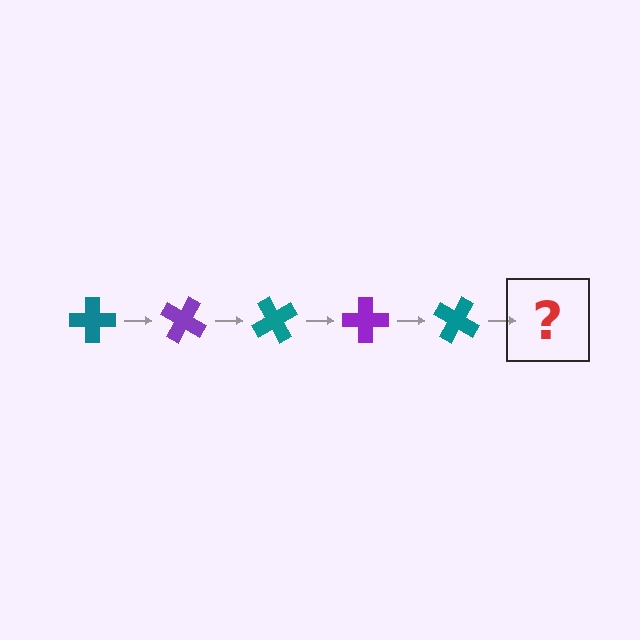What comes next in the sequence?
The next element should be a purple cross, rotated 150 degrees from the start.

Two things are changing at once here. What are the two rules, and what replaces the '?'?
The two rules are that it rotates 30 degrees each step and the color cycles through teal and purple. The '?' should be a purple cross, rotated 150 degrees from the start.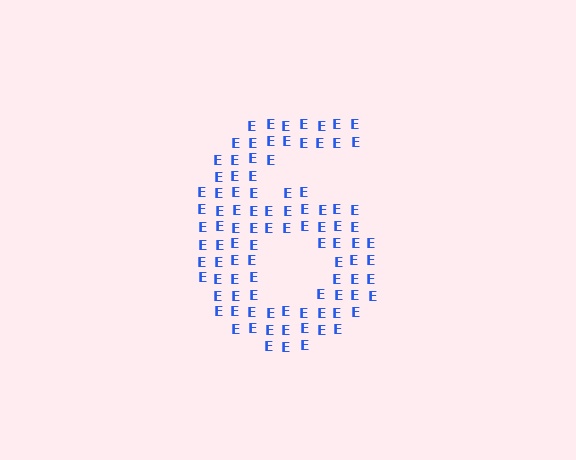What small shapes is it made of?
It is made of small letter E's.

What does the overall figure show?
The overall figure shows the digit 6.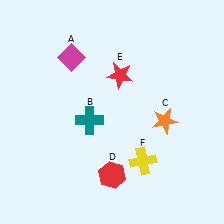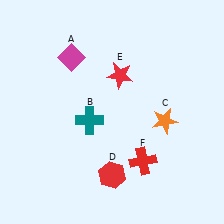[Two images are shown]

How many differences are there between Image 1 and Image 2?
There is 1 difference between the two images.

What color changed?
The cross (F) changed from yellow in Image 1 to red in Image 2.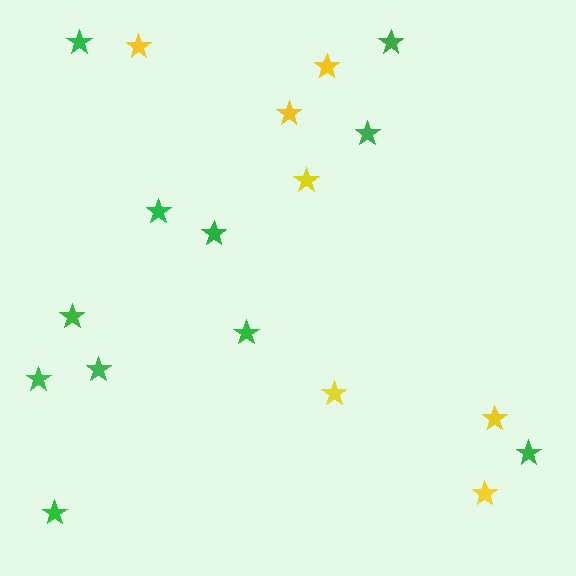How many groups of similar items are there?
There are 2 groups: one group of yellow stars (7) and one group of green stars (11).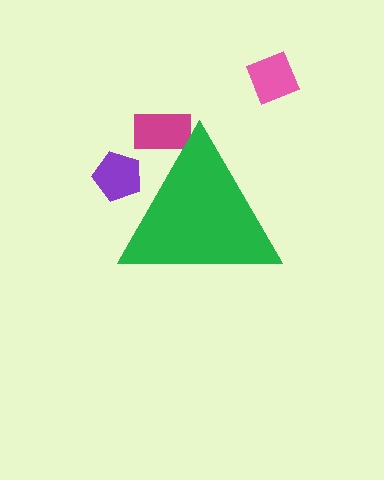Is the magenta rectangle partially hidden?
Yes, the magenta rectangle is partially hidden behind the green triangle.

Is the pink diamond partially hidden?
No, the pink diamond is fully visible.